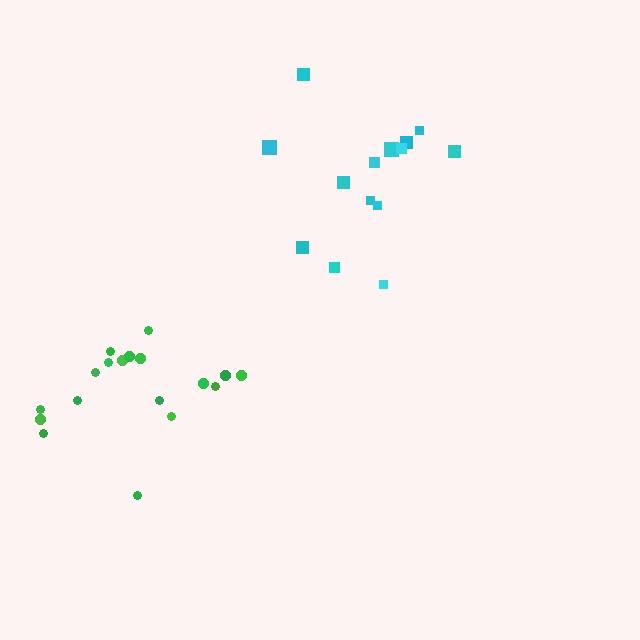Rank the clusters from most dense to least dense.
green, cyan.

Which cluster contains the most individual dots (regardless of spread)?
Green (18).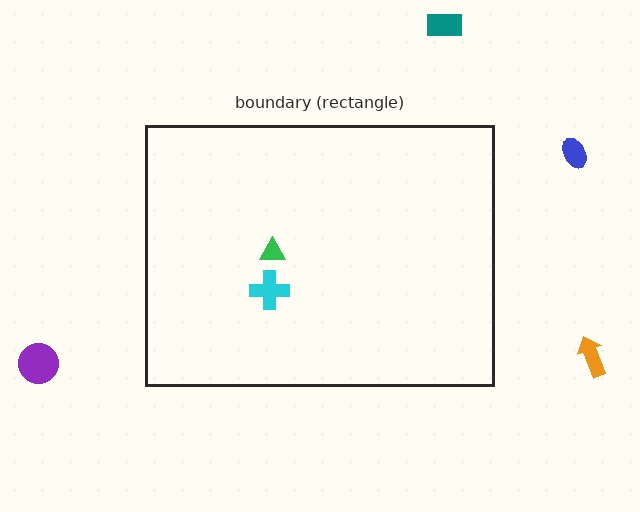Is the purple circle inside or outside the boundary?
Outside.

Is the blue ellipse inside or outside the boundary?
Outside.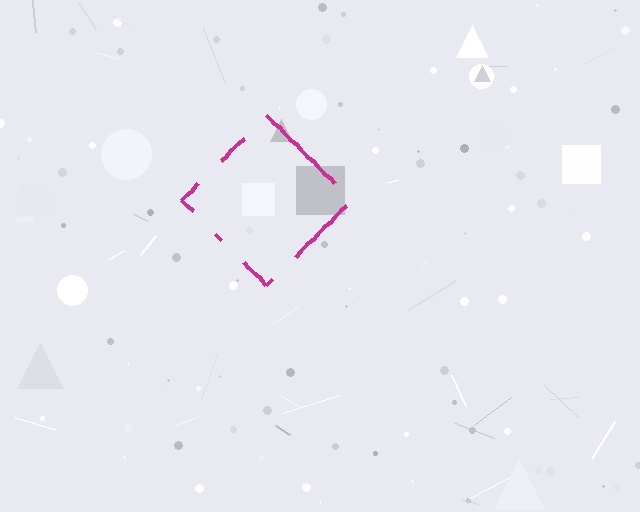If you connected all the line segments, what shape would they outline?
They would outline a diamond.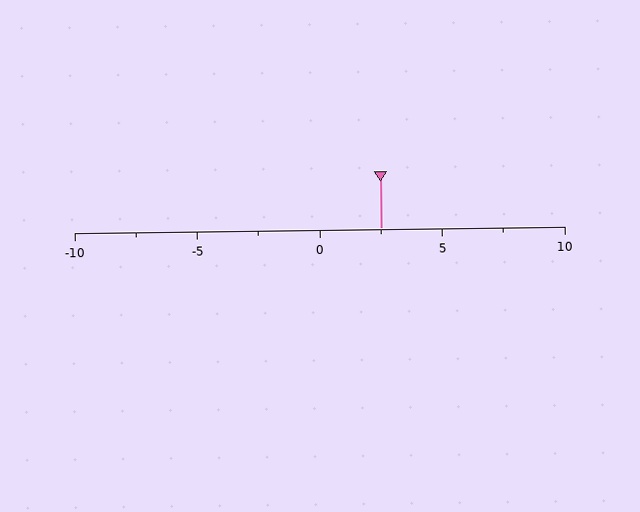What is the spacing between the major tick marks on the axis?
The major ticks are spaced 5 apart.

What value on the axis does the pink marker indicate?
The marker indicates approximately 2.5.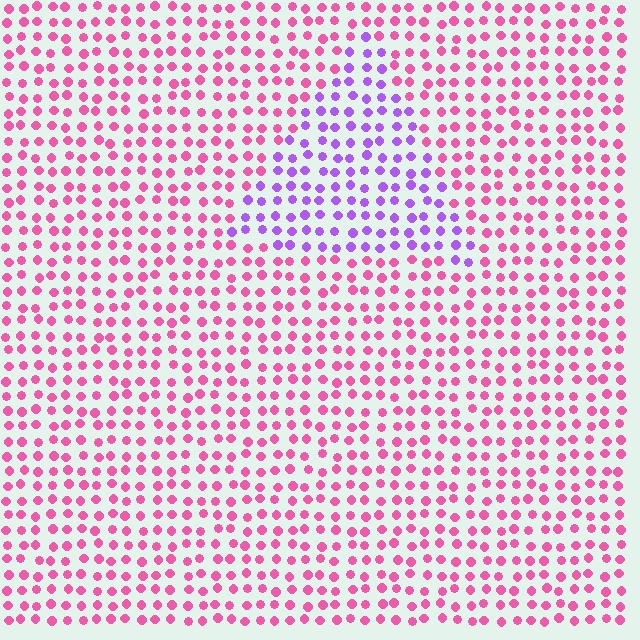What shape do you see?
I see a triangle.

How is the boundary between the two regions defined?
The boundary is defined purely by a slight shift in hue (about 53 degrees). Spacing, size, and orientation are identical on both sides.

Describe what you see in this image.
The image is filled with small pink elements in a uniform arrangement. A triangle-shaped region is visible where the elements are tinted to a slightly different hue, forming a subtle color boundary.